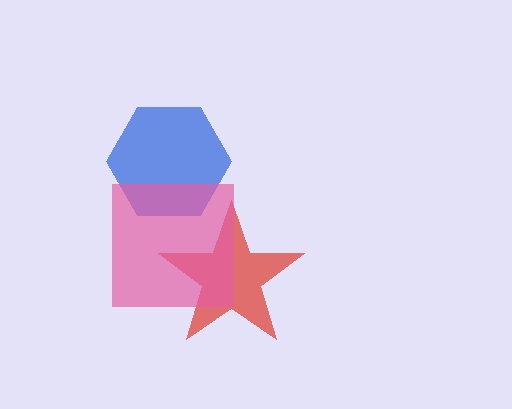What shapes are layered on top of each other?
The layered shapes are: a red star, a blue hexagon, a pink square.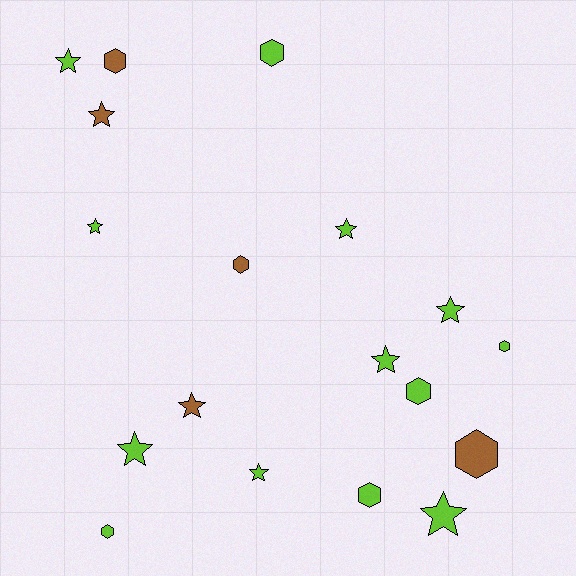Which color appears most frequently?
Lime, with 13 objects.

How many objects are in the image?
There are 18 objects.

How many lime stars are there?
There are 8 lime stars.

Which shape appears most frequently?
Star, with 10 objects.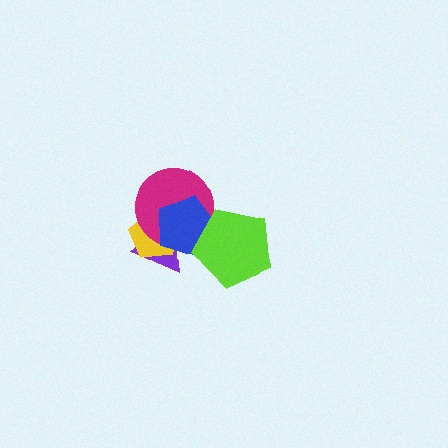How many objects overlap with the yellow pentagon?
3 objects overlap with the yellow pentagon.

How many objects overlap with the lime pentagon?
2 objects overlap with the lime pentagon.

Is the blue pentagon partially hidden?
Yes, it is partially covered by another shape.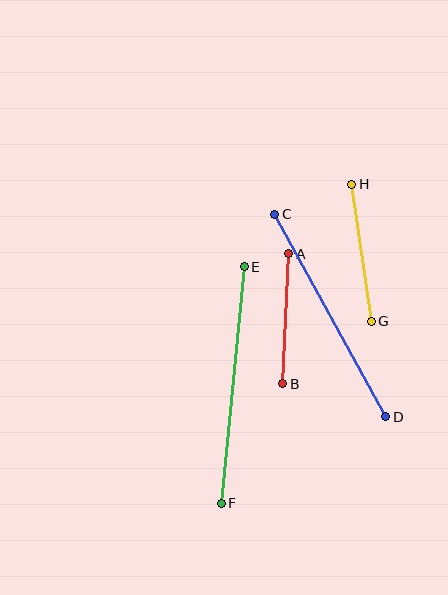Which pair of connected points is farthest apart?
Points E and F are farthest apart.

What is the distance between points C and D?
The distance is approximately 231 pixels.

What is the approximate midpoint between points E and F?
The midpoint is at approximately (233, 385) pixels.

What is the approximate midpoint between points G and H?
The midpoint is at approximately (361, 253) pixels.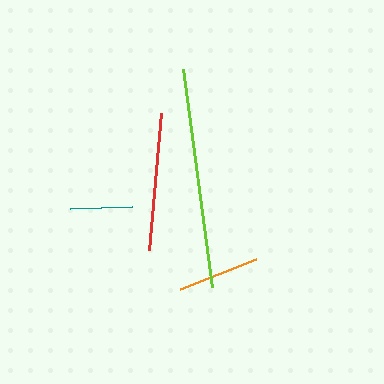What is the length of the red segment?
The red segment is approximately 138 pixels long.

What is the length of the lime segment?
The lime segment is approximately 220 pixels long.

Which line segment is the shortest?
The teal line is the shortest at approximately 61 pixels.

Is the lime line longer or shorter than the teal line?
The lime line is longer than the teal line.